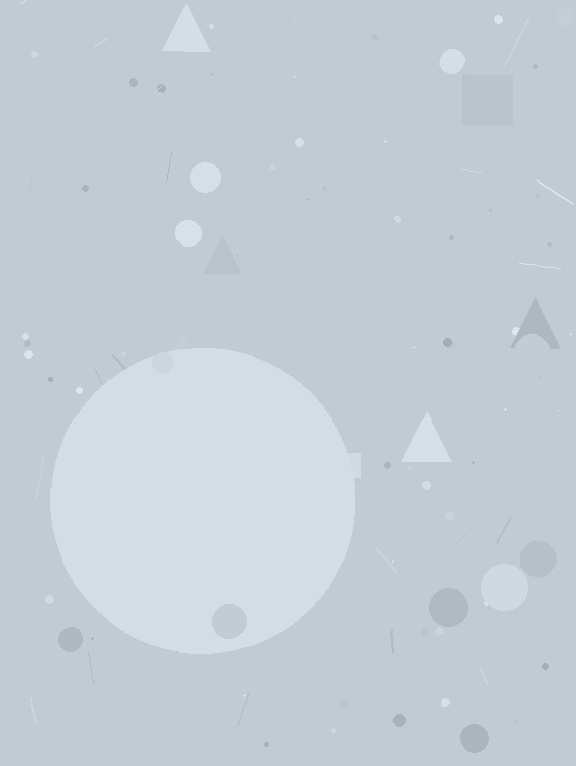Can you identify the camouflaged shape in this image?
The camouflaged shape is a circle.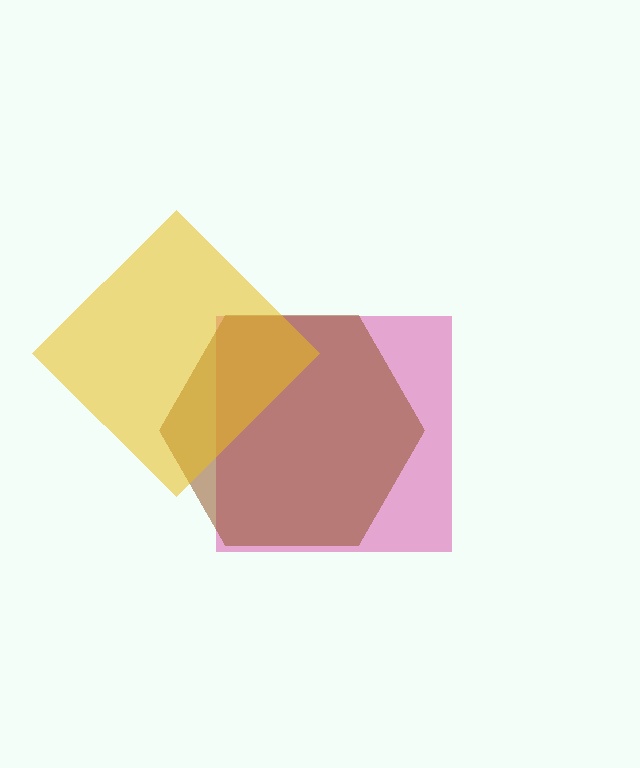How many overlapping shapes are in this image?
There are 3 overlapping shapes in the image.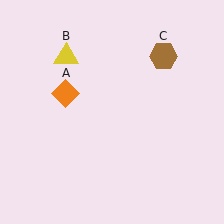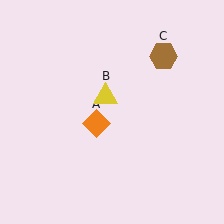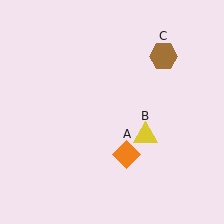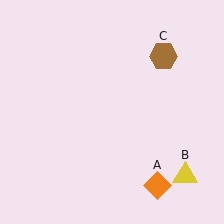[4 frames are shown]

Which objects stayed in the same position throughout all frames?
Brown hexagon (object C) remained stationary.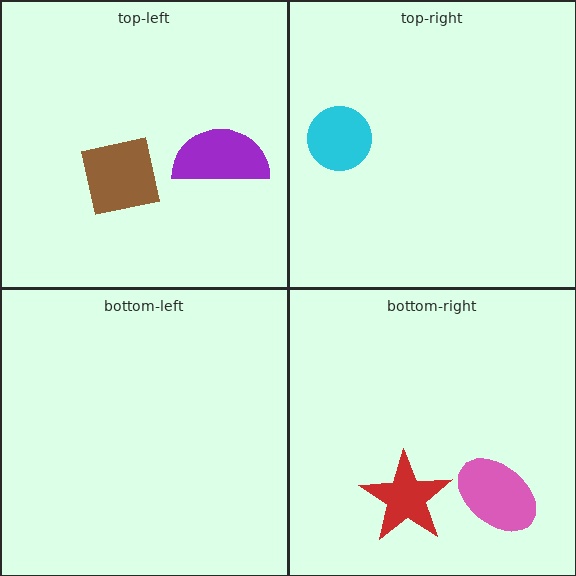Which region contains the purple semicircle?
The top-left region.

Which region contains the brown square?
The top-left region.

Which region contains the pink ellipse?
The bottom-right region.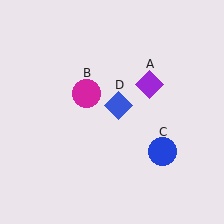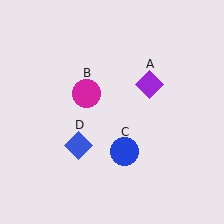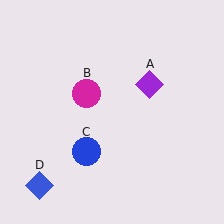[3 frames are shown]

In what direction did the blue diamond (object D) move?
The blue diamond (object D) moved down and to the left.